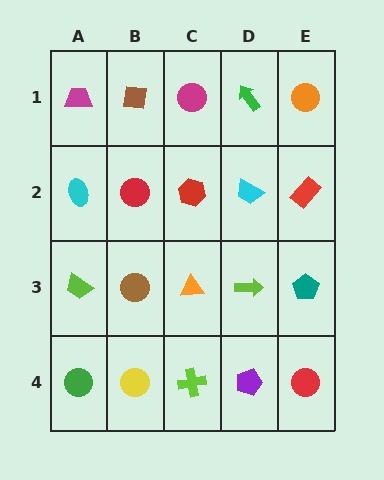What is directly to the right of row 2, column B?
A red hexagon.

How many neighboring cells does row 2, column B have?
4.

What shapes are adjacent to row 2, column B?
A brown square (row 1, column B), a brown circle (row 3, column B), a cyan ellipse (row 2, column A), a red hexagon (row 2, column C).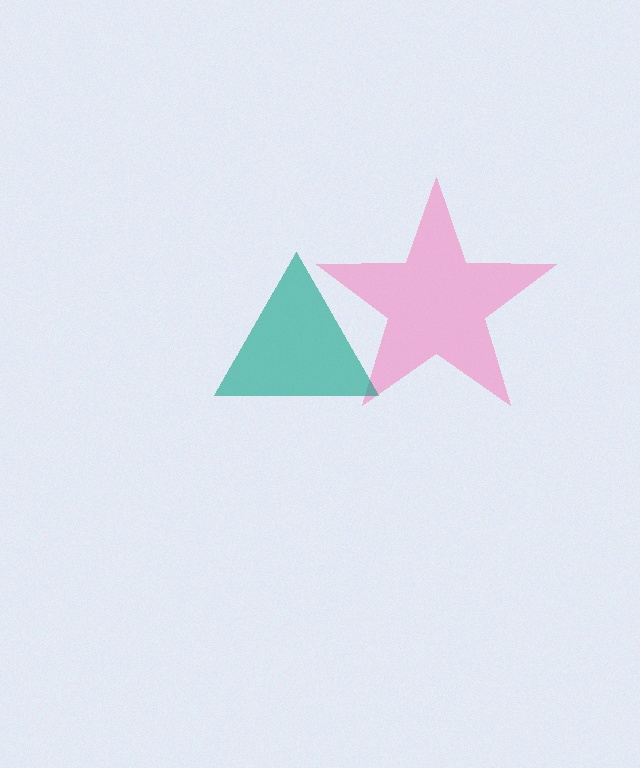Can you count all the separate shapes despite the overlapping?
Yes, there are 2 separate shapes.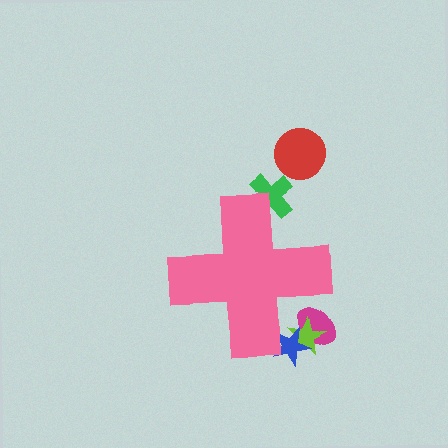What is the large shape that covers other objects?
A pink cross.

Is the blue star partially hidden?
Yes, the blue star is partially hidden behind the pink cross.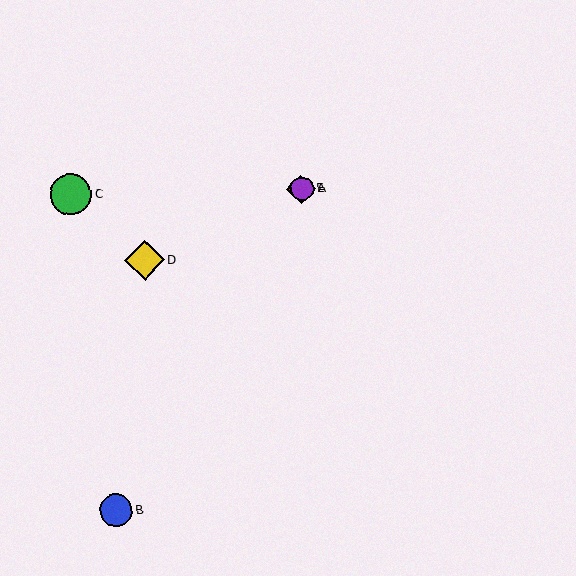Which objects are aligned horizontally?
Objects A, C, E are aligned horizontally.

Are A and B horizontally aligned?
No, A is at y≈189 and B is at y≈510.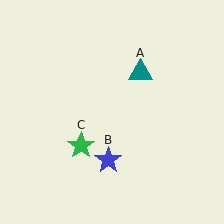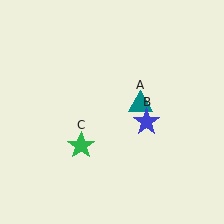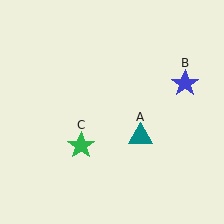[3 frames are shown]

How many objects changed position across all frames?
2 objects changed position: teal triangle (object A), blue star (object B).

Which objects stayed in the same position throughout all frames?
Green star (object C) remained stationary.